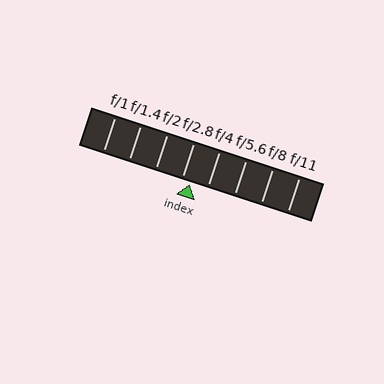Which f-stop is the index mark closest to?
The index mark is closest to f/2.8.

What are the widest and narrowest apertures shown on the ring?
The widest aperture shown is f/1 and the narrowest is f/11.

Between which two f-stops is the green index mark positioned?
The index mark is between f/2.8 and f/4.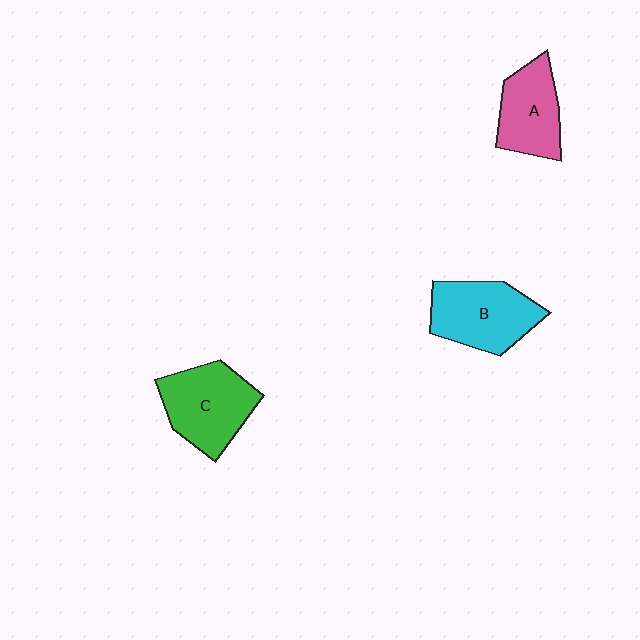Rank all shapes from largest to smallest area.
From largest to smallest: C (green), B (cyan), A (pink).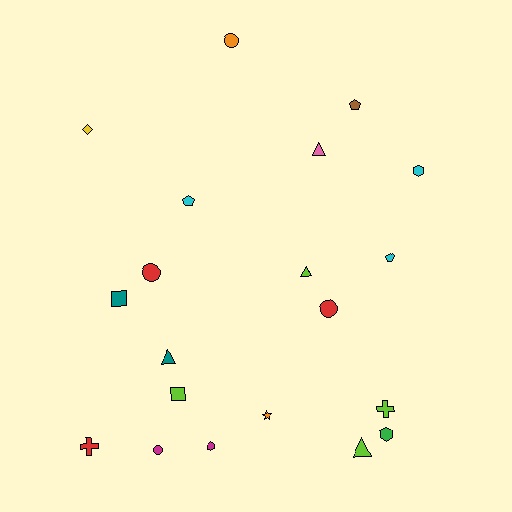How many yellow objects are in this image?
There is 1 yellow object.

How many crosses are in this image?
There are 2 crosses.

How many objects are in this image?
There are 20 objects.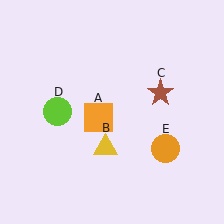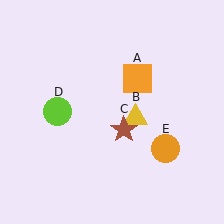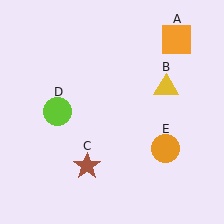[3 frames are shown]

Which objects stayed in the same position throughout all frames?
Lime circle (object D) and orange circle (object E) remained stationary.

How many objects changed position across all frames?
3 objects changed position: orange square (object A), yellow triangle (object B), brown star (object C).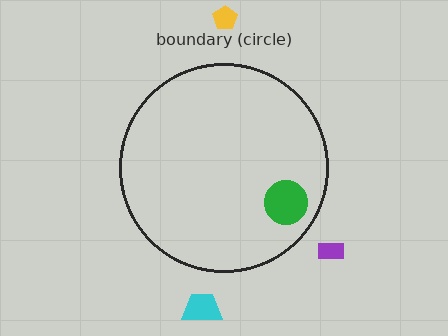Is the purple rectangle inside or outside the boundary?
Outside.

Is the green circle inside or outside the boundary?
Inside.